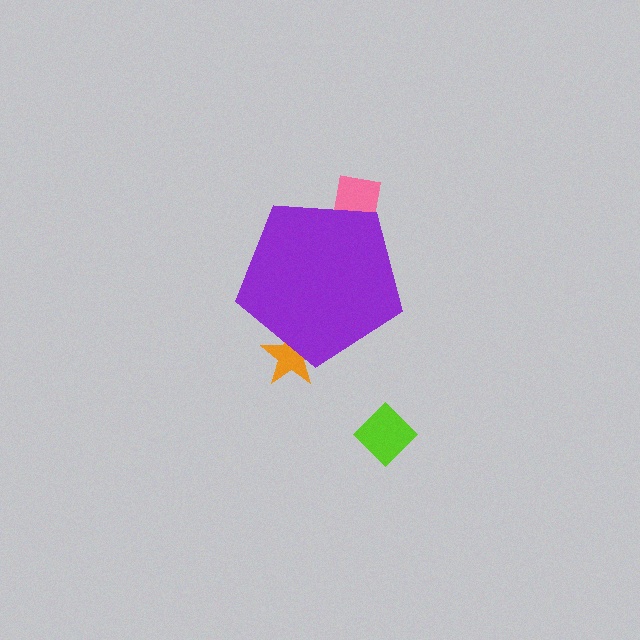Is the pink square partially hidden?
Yes, the pink square is partially hidden behind the purple pentagon.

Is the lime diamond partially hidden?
No, the lime diamond is fully visible.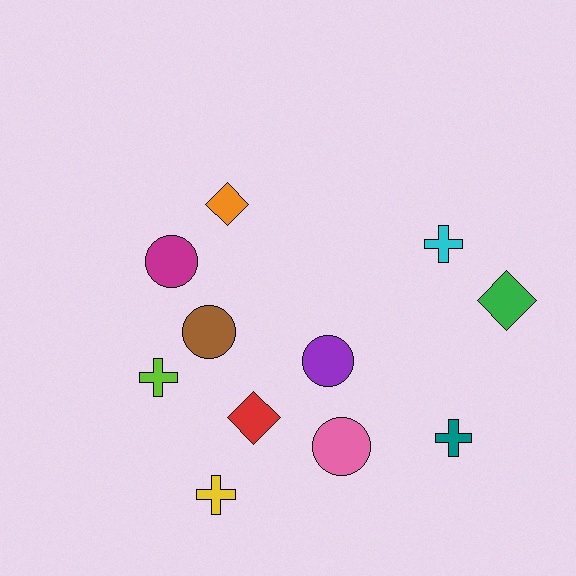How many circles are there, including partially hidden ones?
There are 4 circles.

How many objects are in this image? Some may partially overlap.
There are 11 objects.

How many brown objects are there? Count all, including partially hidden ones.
There is 1 brown object.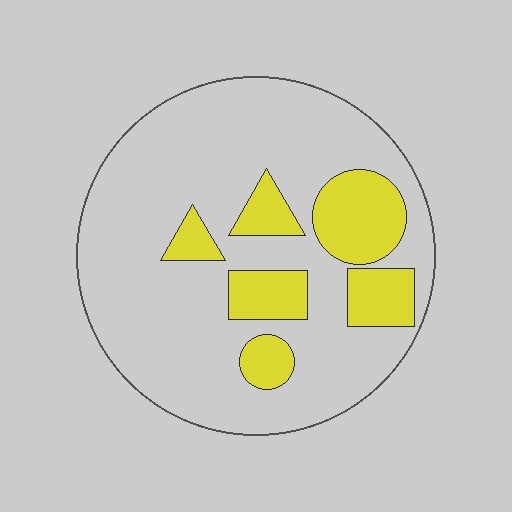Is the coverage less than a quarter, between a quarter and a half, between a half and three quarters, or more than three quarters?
Less than a quarter.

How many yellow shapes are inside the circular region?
6.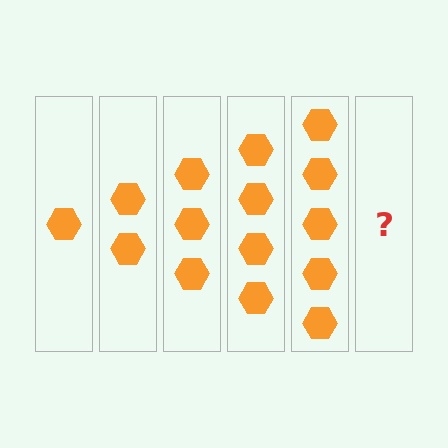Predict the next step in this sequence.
The next step is 6 hexagons.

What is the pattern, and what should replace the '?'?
The pattern is that each step adds one more hexagon. The '?' should be 6 hexagons.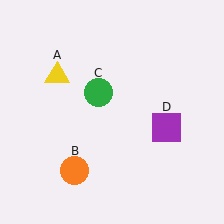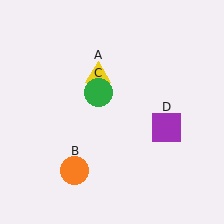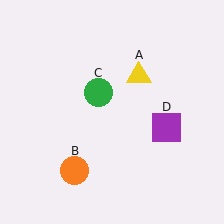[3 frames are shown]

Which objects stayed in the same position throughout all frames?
Orange circle (object B) and green circle (object C) and purple square (object D) remained stationary.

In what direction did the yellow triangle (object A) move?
The yellow triangle (object A) moved right.